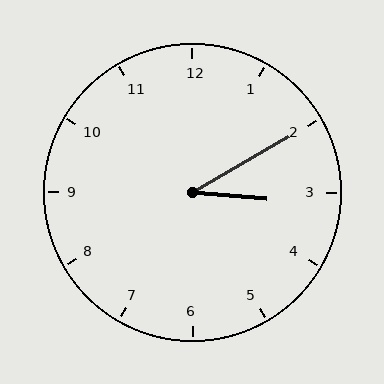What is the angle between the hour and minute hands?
Approximately 35 degrees.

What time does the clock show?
3:10.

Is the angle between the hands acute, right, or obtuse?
It is acute.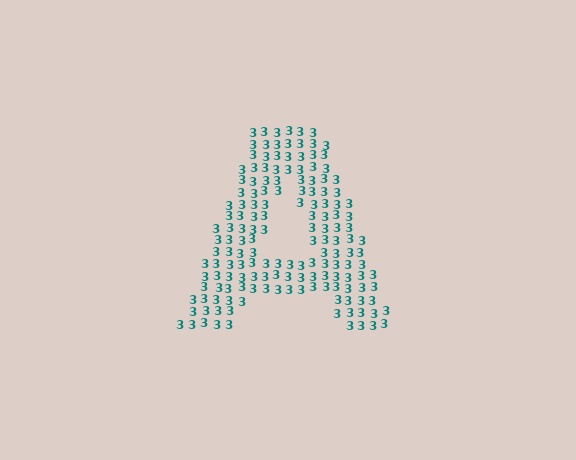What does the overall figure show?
The overall figure shows the letter A.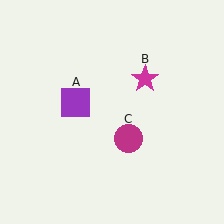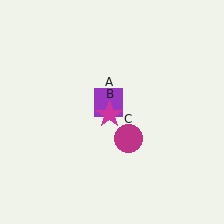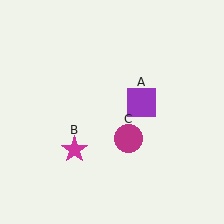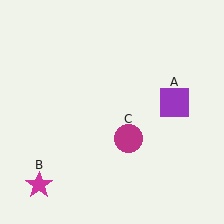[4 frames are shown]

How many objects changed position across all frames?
2 objects changed position: purple square (object A), magenta star (object B).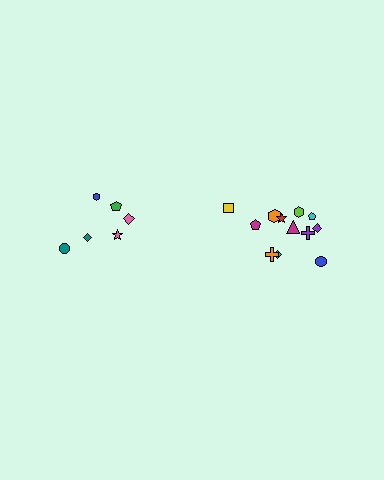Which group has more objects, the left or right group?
The right group.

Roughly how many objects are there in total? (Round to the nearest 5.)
Roughly 20 objects in total.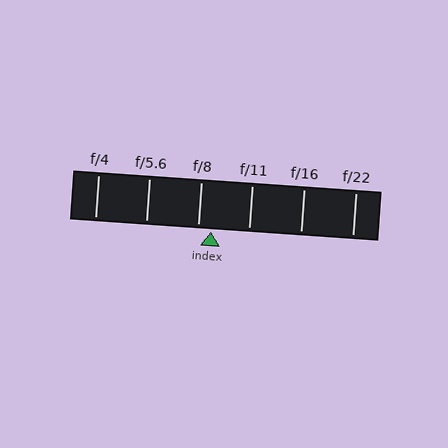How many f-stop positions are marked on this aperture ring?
There are 6 f-stop positions marked.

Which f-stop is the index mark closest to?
The index mark is closest to f/8.